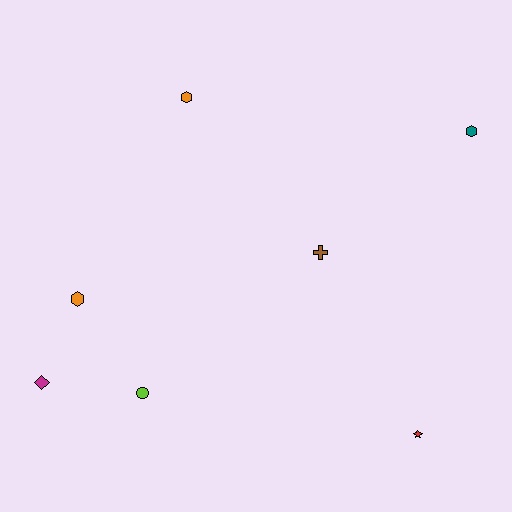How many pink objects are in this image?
There are no pink objects.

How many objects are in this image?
There are 7 objects.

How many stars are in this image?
There is 1 star.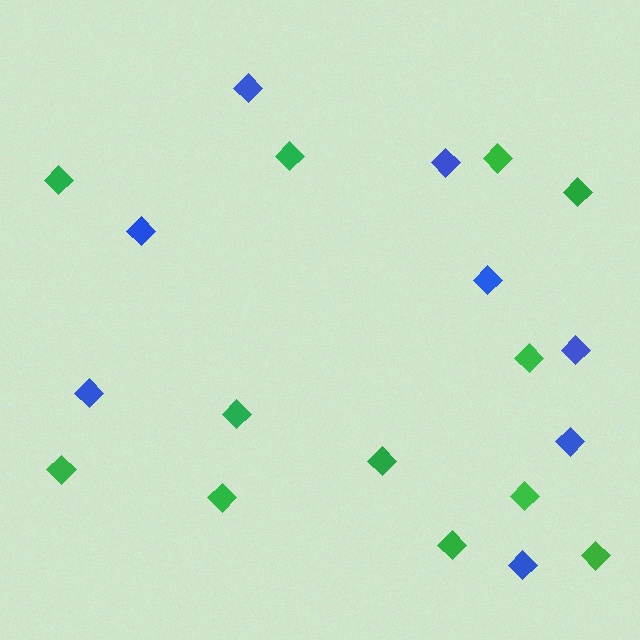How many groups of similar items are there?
There are 2 groups: one group of blue diamonds (8) and one group of green diamonds (12).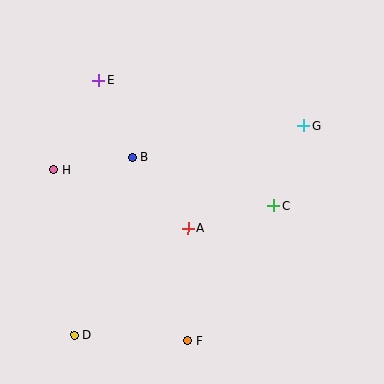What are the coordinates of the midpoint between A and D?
The midpoint between A and D is at (131, 281).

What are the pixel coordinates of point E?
Point E is at (99, 80).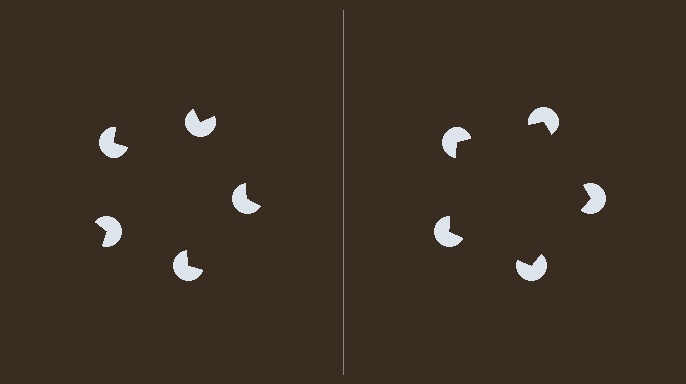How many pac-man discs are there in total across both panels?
10 — 5 on each side.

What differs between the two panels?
The pac-man discs are positioned identically on both sides; only the wedge orientations differ. On the right they align to a pentagon; on the left they are misaligned.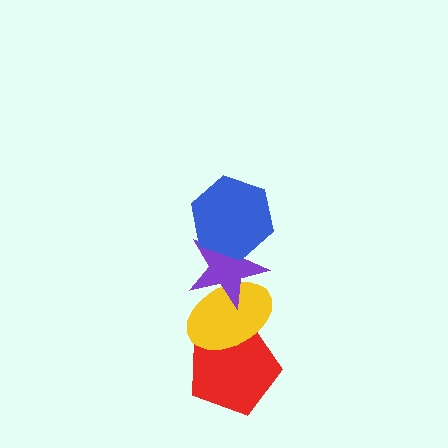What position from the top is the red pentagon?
The red pentagon is 4th from the top.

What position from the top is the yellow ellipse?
The yellow ellipse is 3rd from the top.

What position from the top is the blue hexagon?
The blue hexagon is 1st from the top.